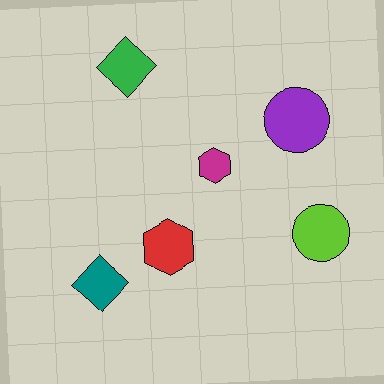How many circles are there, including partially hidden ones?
There are 2 circles.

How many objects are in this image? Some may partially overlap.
There are 6 objects.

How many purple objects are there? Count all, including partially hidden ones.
There is 1 purple object.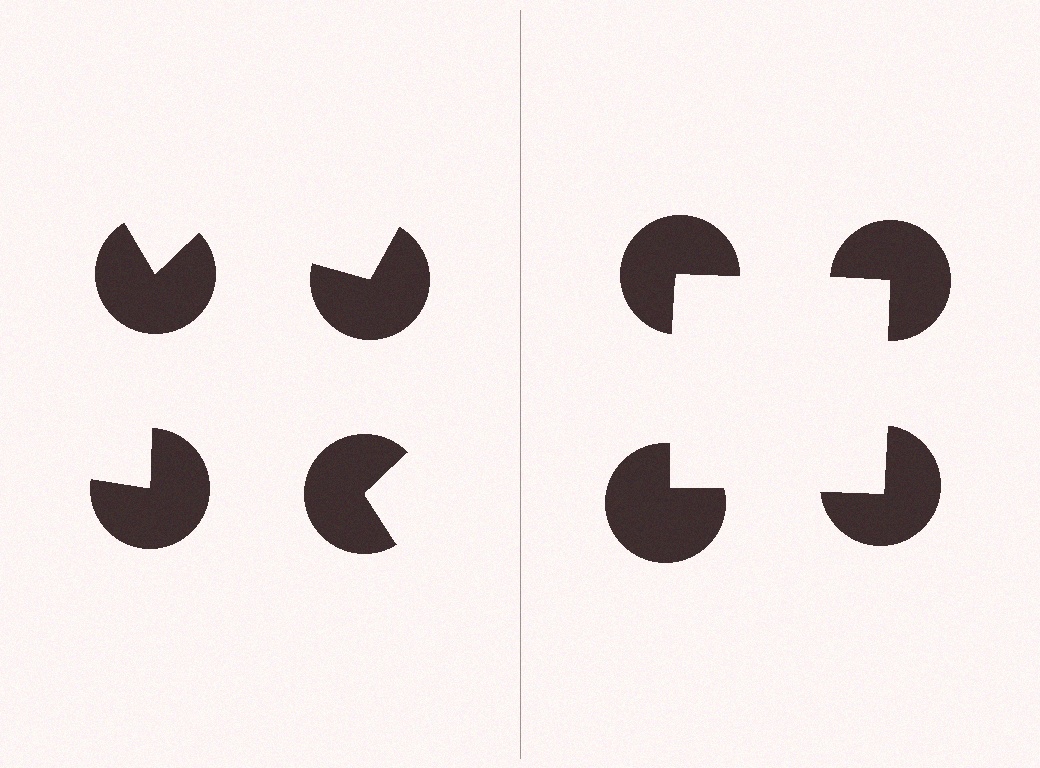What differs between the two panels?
The pac-man discs are positioned identically on both sides; only the wedge orientations differ. On the right they align to a square; on the left they are misaligned.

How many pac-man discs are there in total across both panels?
8 — 4 on each side.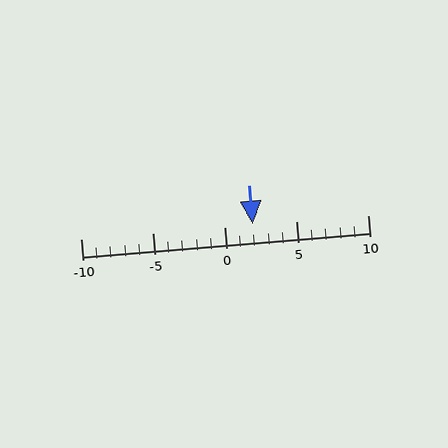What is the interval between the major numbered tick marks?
The major tick marks are spaced 5 units apart.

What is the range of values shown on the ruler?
The ruler shows values from -10 to 10.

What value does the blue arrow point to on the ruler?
The blue arrow points to approximately 2.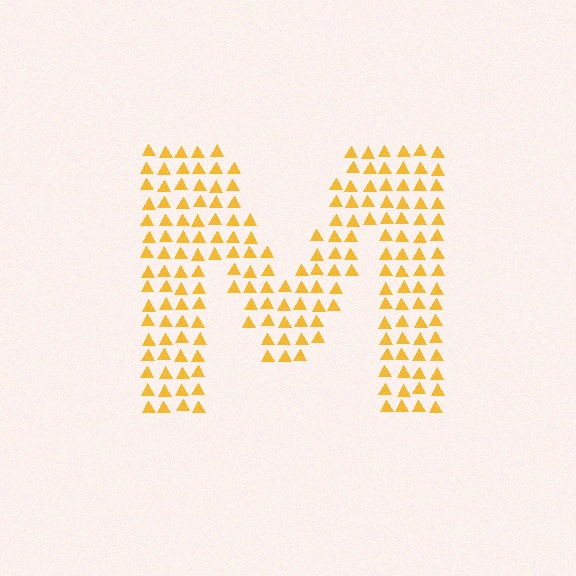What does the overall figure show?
The overall figure shows the letter M.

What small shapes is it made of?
It is made of small triangles.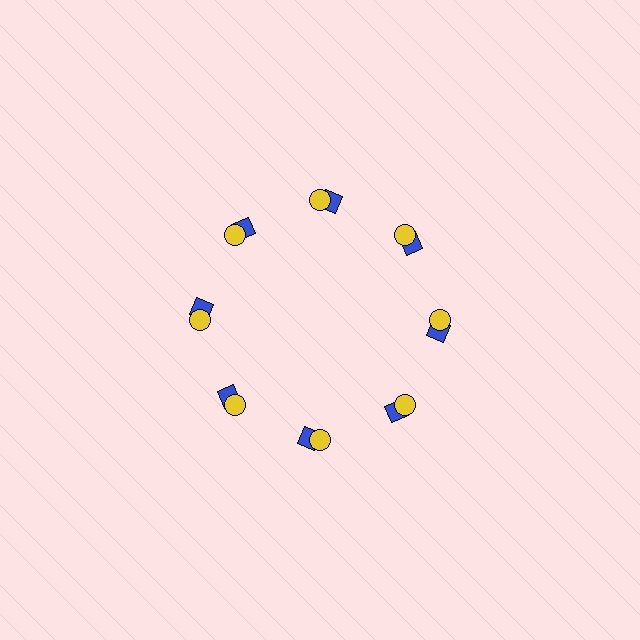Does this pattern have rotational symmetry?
Yes, this pattern has 8-fold rotational symmetry. It looks the same after rotating 45 degrees around the center.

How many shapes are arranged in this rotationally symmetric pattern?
There are 16 shapes, arranged in 8 groups of 2.